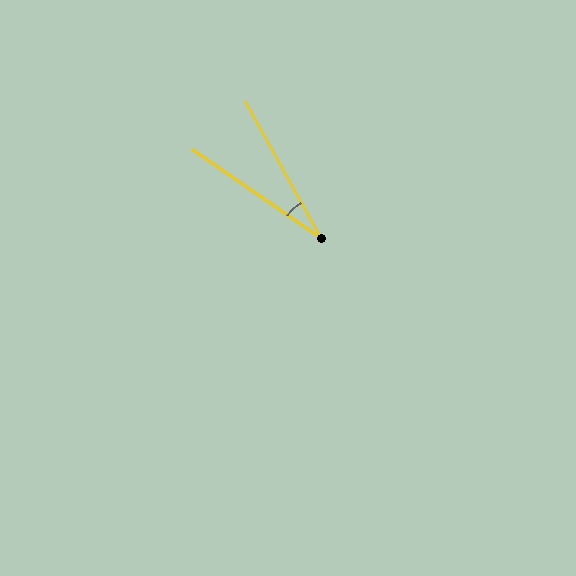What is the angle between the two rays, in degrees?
Approximately 27 degrees.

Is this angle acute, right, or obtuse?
It is acute.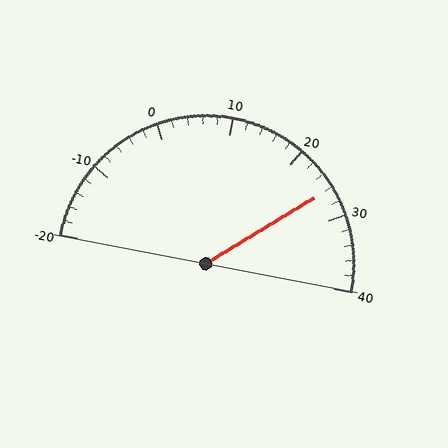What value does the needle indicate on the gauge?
The needle indicates approximately 26.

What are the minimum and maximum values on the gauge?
The gauge ranges from -20 to 40.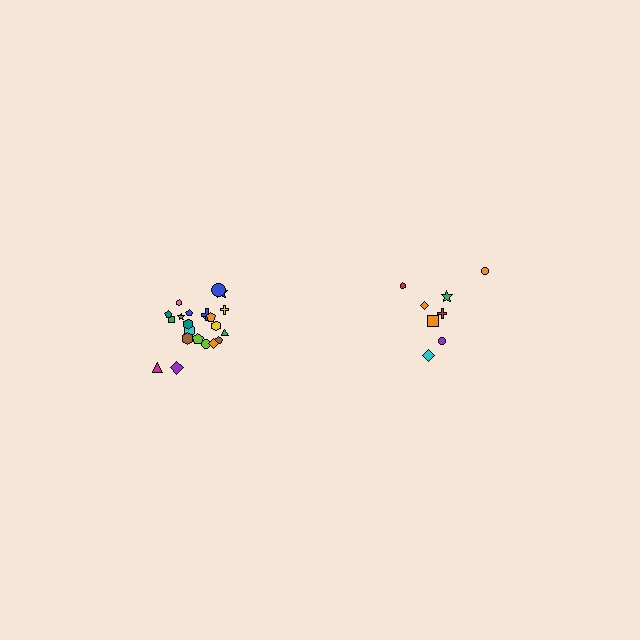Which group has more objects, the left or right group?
The left group.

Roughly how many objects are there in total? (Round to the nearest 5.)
Roughly 30 objects in total.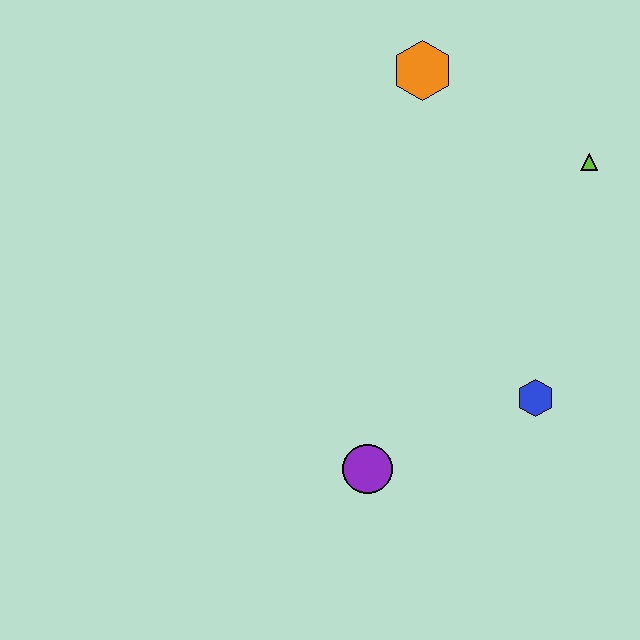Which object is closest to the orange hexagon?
The lime triangle is closest to the orange hexagon.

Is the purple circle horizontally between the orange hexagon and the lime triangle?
No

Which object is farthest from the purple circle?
The orange hexagon is farthest from the purple circle.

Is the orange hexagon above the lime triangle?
Yes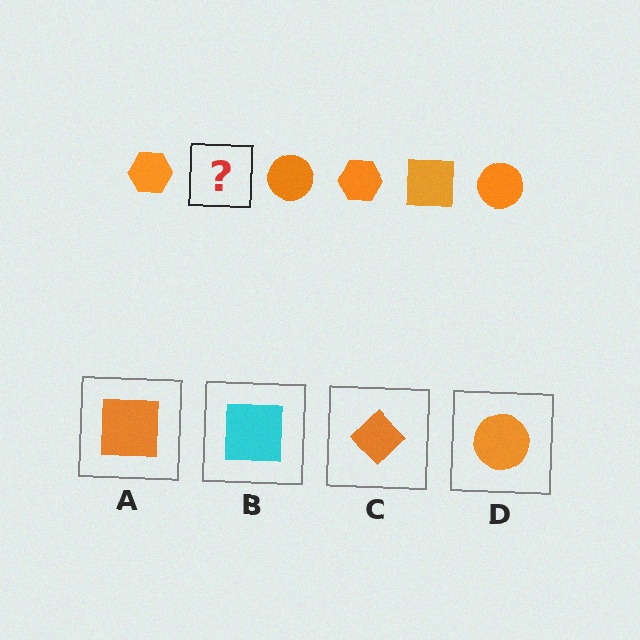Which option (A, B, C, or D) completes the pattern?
A.